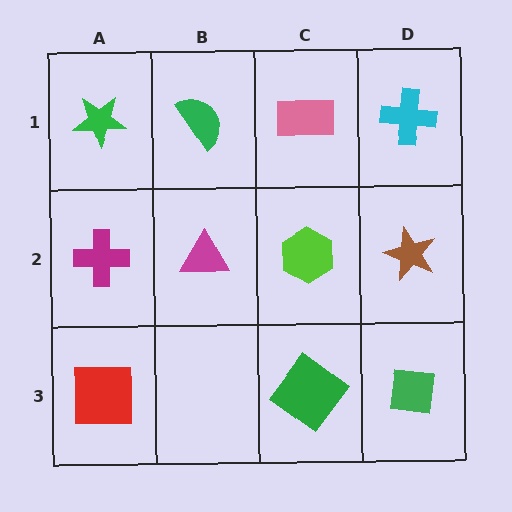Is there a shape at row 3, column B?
No, that cell is empty.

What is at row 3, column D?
A green square.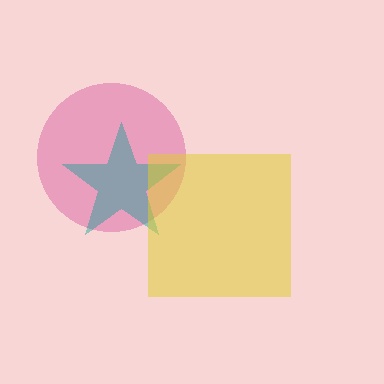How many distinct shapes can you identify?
There are 3 distinct shapes: a pink circle, a teal star, a yellow square.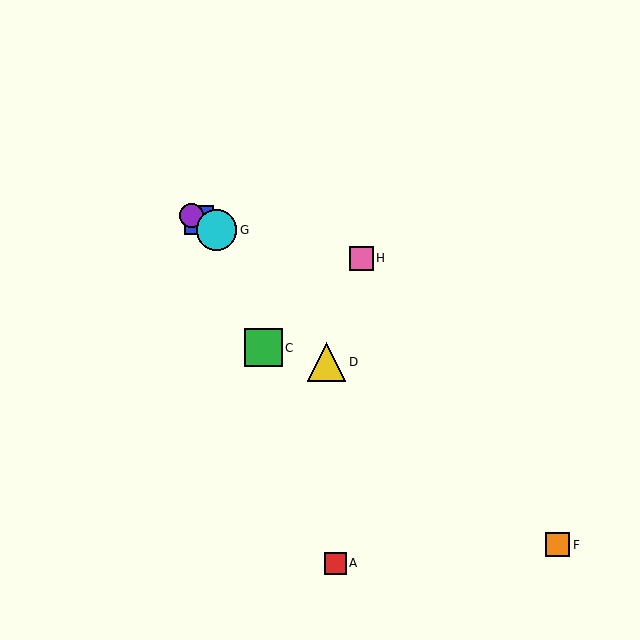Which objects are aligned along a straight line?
Objects B, E, G are aligned along a straight line.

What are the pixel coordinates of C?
Object C is at (263, 348).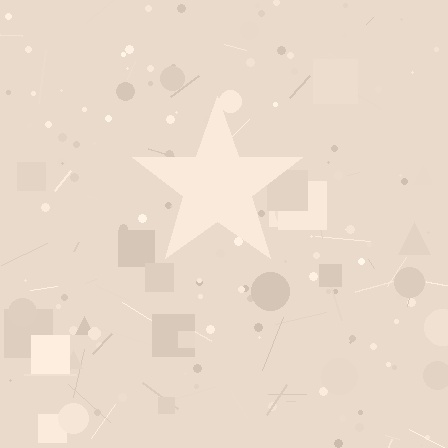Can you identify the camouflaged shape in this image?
The camouflaged shape is a star.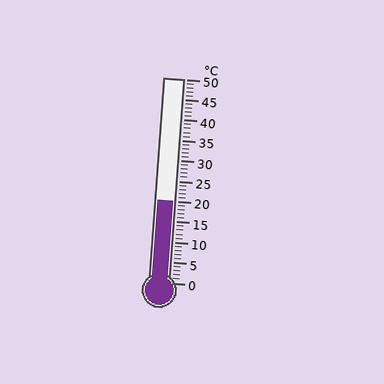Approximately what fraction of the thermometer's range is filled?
The thermometer is filled to approximately 40% of its range.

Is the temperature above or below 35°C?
The temperature is below 35°C.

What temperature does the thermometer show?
The thermometer shows approximately 20°C.